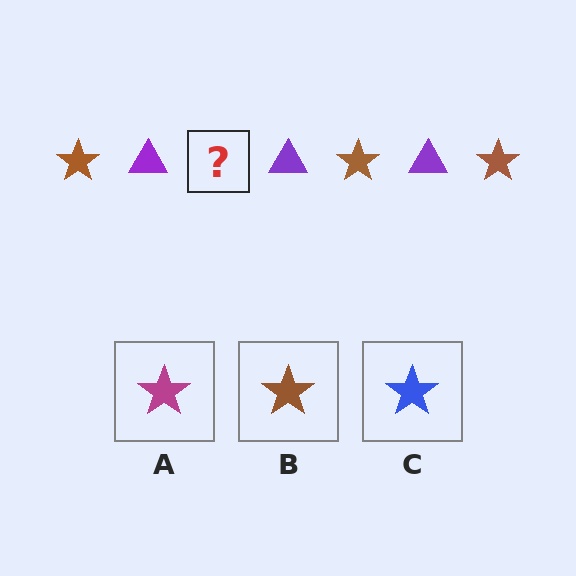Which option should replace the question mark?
Option B.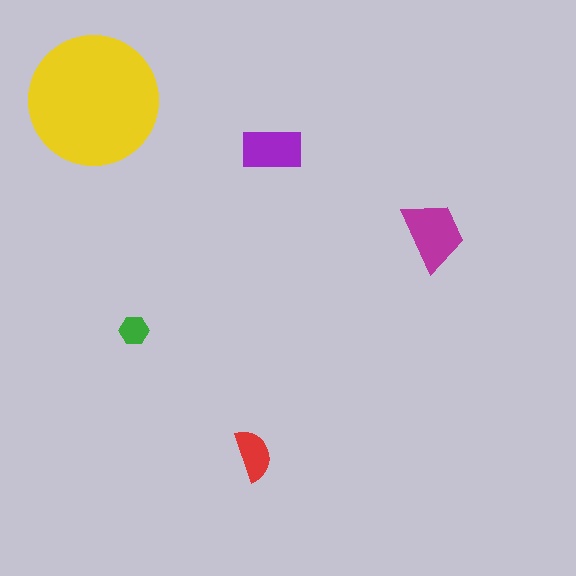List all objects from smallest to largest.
The green hexagon, the red semicircle, the purple rectangle, the magenta trapezoid, the yellow circle.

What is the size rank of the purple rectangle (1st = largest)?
3rd.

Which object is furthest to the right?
The magenta trapezoid is rightmost.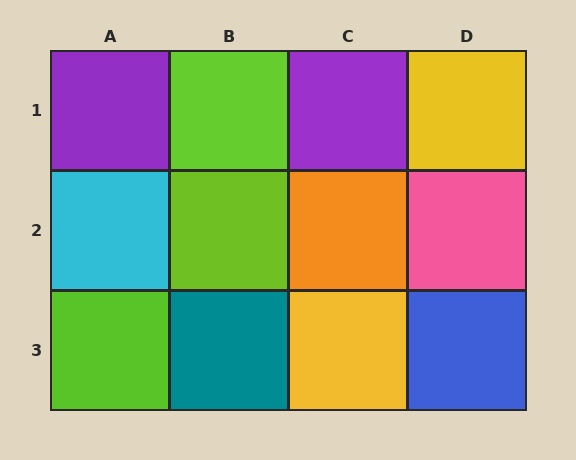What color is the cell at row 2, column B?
Lime.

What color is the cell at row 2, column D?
Pink.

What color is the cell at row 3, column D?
Blue.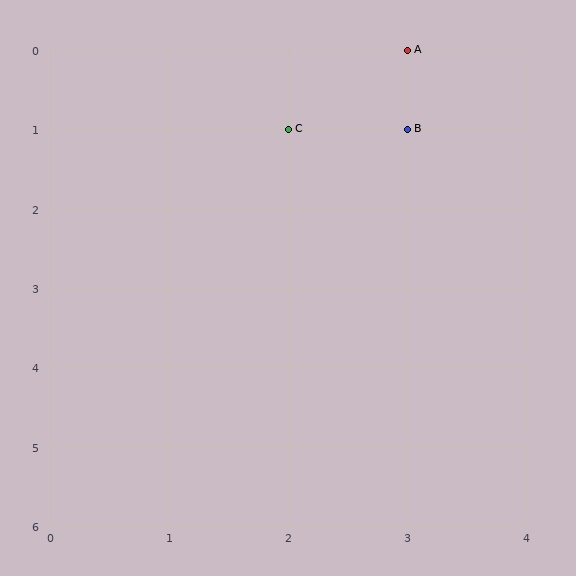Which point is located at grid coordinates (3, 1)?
Point B is at (3, 1).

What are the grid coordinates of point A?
Point A is at grid coordinates (3, 0).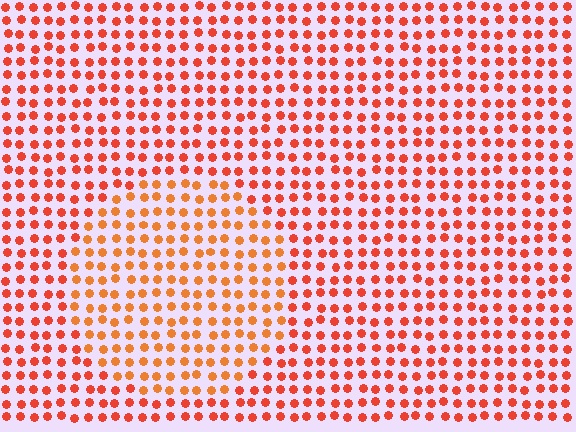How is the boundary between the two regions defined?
The boundary is defined purely by a slight shift in hue (about 20 degrees). Spacing, size, and orientation are identical on both sides.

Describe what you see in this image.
The image is filled with small red elements in a uniform arrangement. A circle-shaped region is visible where the elements are tinted to a slightly different hue, forming a subtle color boundary.